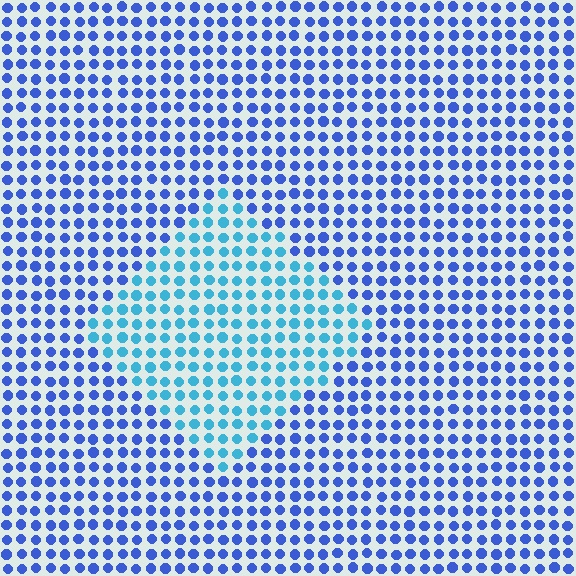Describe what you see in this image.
The image is filled with small blue elements in a uniform arrangement. A diamond-shaped region is visible where the elements are tinted to a slightly different hue, forming a subtle color boundary.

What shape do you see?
I see a diamond.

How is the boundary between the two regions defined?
The boundary is defined purely by a slight shift in hue (about 35 degrees). Spacing, size, and orientation are identical on both sides.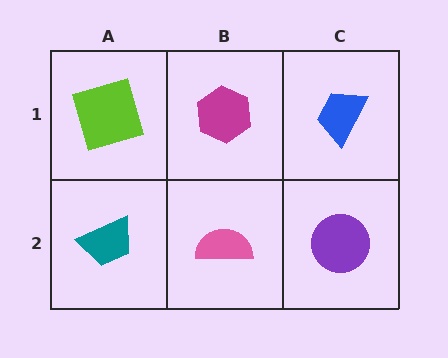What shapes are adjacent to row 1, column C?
A purple circle (row 2, column C), a magenta hexagon (row 1, column B).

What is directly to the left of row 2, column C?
A pink semicircle.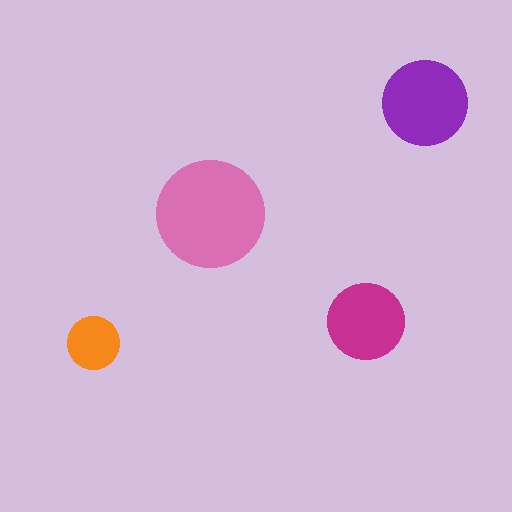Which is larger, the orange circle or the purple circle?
The purple one.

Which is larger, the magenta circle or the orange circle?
The magenta one.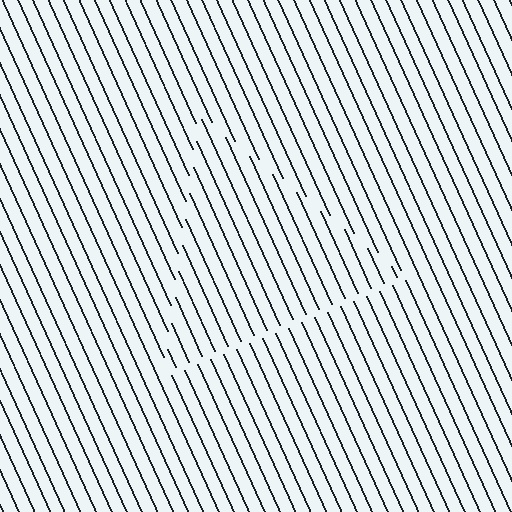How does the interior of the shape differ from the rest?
The interior of the shape contains the same grating, shifted by half a period — the contour is defined by the phase discontinuity where line-ends from the inner and outer gratings abut.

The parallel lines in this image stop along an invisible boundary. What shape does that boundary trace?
An illusory triangle. The interior of the shape contains the same grating, shifted by half a period — the contour is defined by the phase discontinuity where line-ends from the inner and outer gratings abut.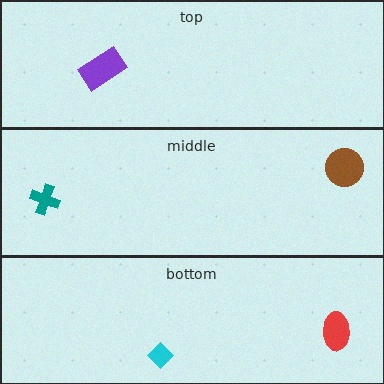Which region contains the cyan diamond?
The bottom region.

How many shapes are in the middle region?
2.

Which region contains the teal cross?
The middle region.